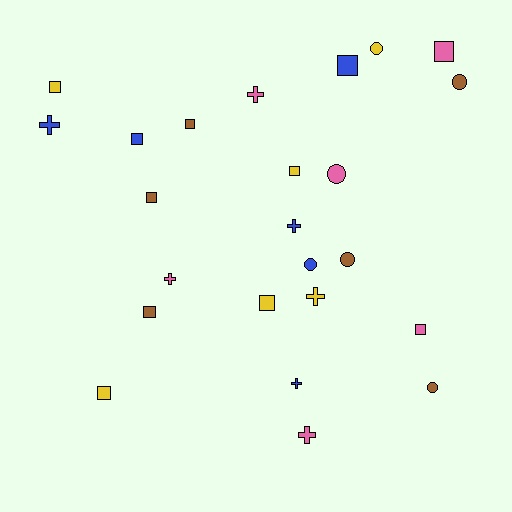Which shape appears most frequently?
Square, with 11 objects.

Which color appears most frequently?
Blue, with 6 objects.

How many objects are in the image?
There are 24 objects.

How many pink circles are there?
There is 1 pink circle.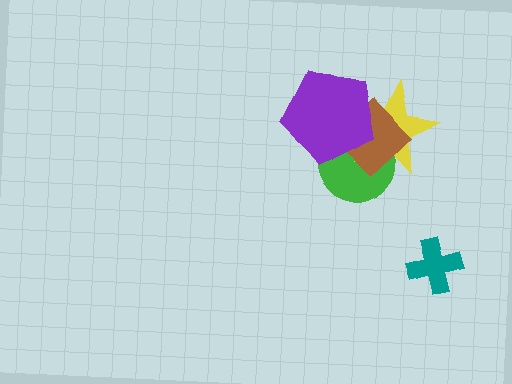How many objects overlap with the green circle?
3 objects overlap with the green circle.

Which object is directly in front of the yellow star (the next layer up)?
The brown diamond is directly in front of the yellow star.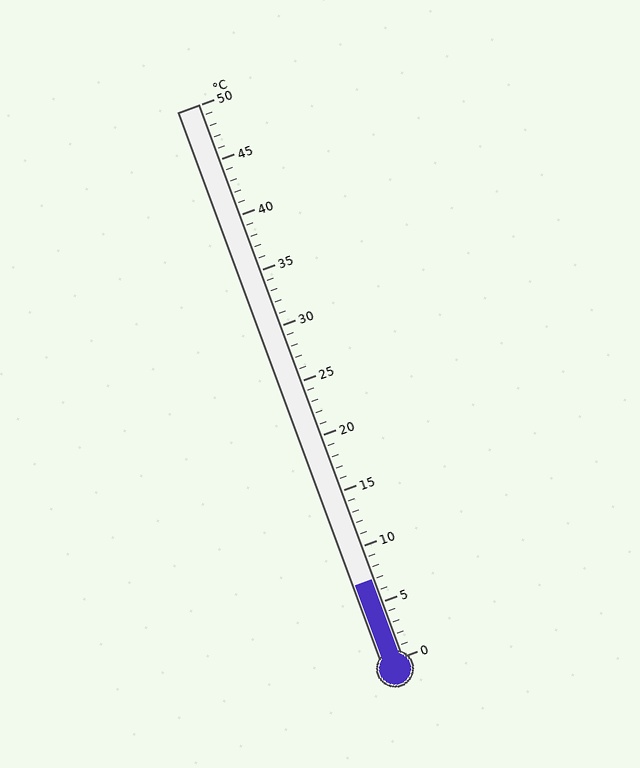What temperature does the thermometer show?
The thermometer shows approximately 7°C.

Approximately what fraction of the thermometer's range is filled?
The thermometer is filled to approximately 15% of its range.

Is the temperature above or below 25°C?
The temperature is below 25°C.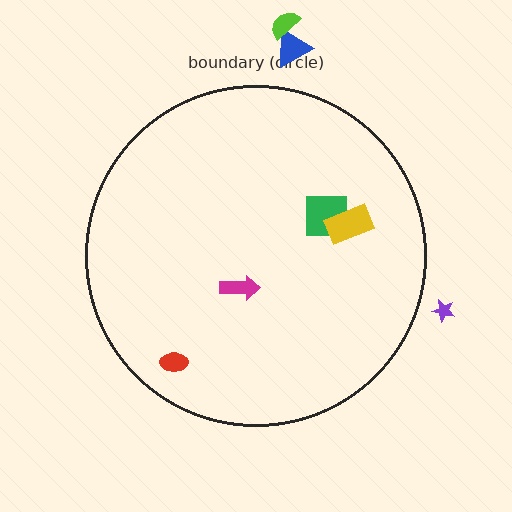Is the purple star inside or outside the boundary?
Outside.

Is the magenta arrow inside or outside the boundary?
Inside.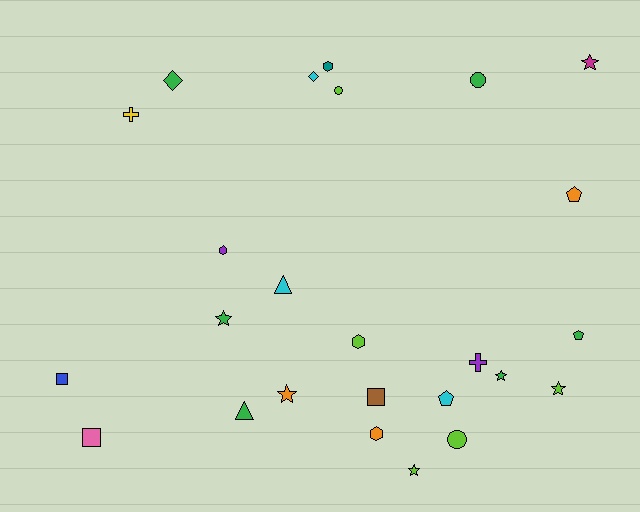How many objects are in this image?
There are 25 objects.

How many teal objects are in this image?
There is 1 teal object.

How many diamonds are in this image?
There are 2 diamonds.